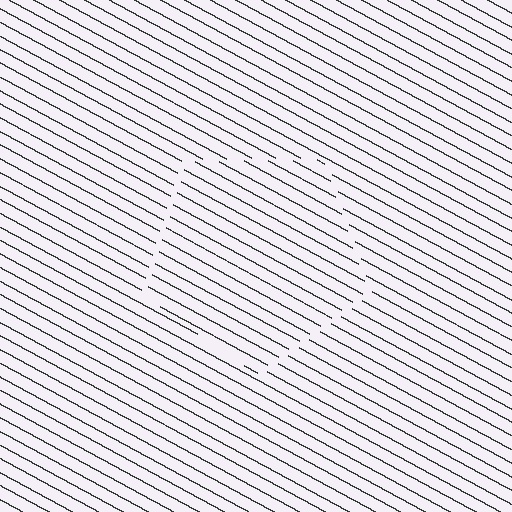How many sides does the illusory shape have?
5 sides — the line-ends trace a pentagon.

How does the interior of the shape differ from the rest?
The interior of the shape contains the same grating, shifted by half a period — the contour is defined by the phase discontinuity where line-ends from the inner and outer gratings abut.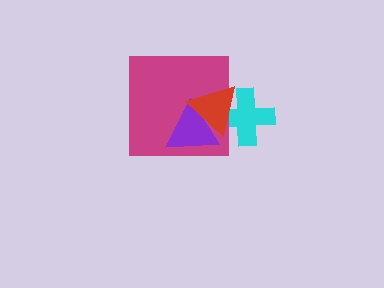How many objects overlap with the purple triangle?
2 objects overlap with the purple triangle.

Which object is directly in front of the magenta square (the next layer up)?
The purple triangle is directly in front of the magenta square.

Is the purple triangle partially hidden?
Yes, it is partially covered by another shape.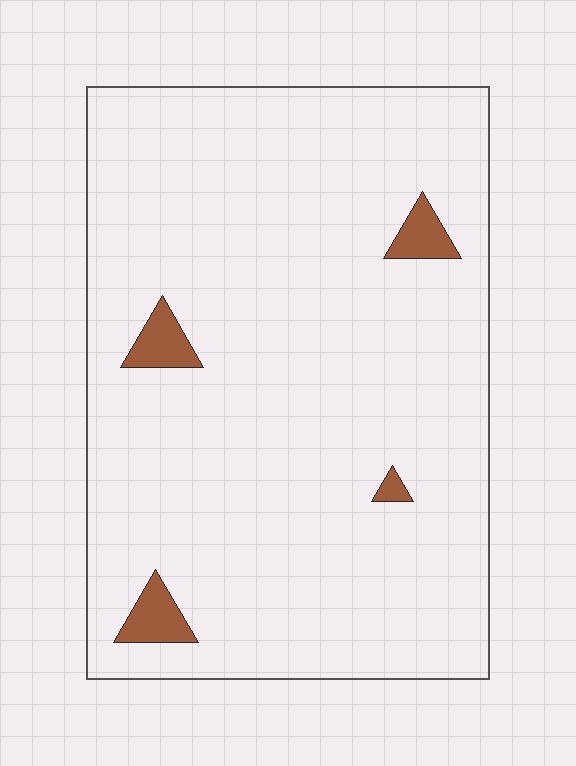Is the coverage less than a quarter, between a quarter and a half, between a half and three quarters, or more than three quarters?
Less than a quarter.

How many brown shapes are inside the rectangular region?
4.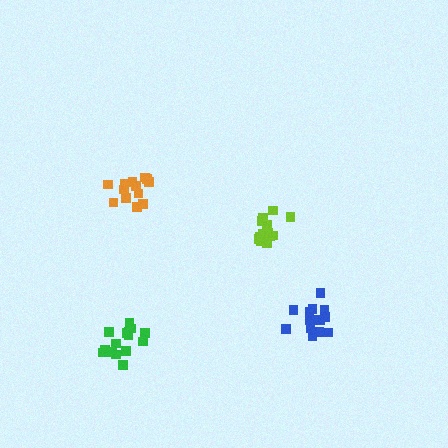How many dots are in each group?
Group 1: 15 dots, Group 2: 13 dots, Group 3: 14 dots, Group 4: 13 dots (55 total).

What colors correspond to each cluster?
The clusters are colored: green, lime, orange, blue.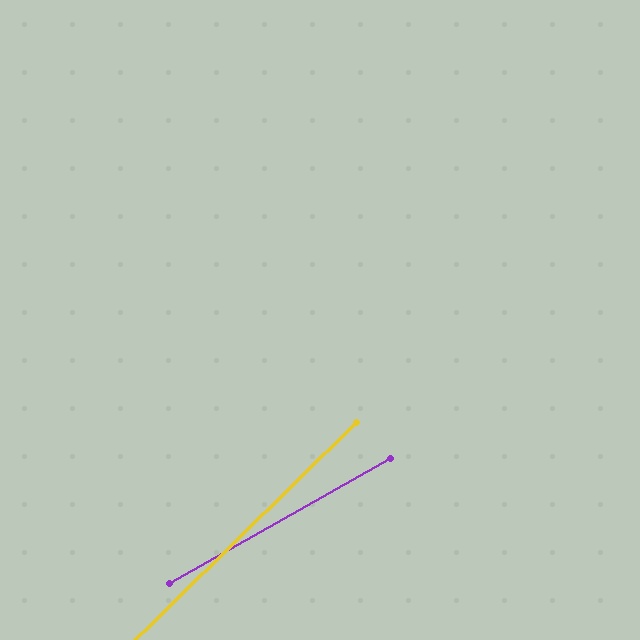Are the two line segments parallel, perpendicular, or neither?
Neither parallel nor perpendicular — they differ by about 15°.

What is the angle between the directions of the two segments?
Approximately 15 degrees.